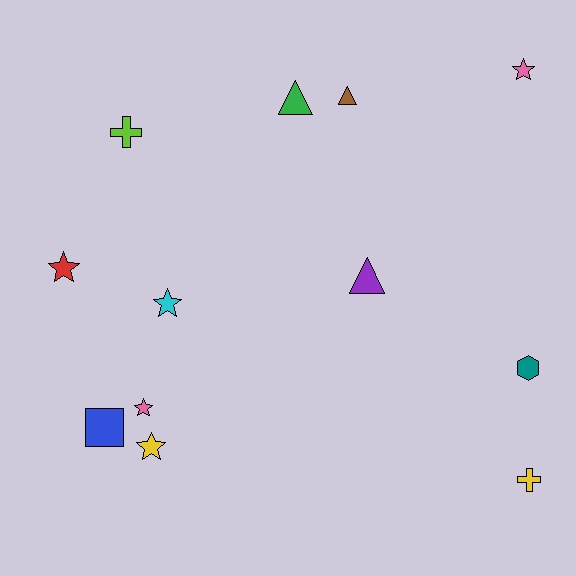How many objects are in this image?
There are 12 objects.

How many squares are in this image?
There is 1 square.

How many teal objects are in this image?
There is 1 teal object.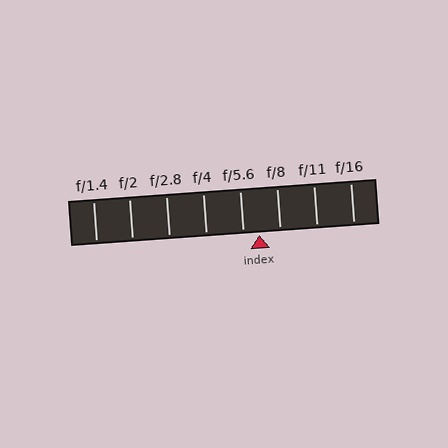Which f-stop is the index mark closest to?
The index mark is closest to f/5.6.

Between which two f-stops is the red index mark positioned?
The index mark is between f/5.6 and f/8.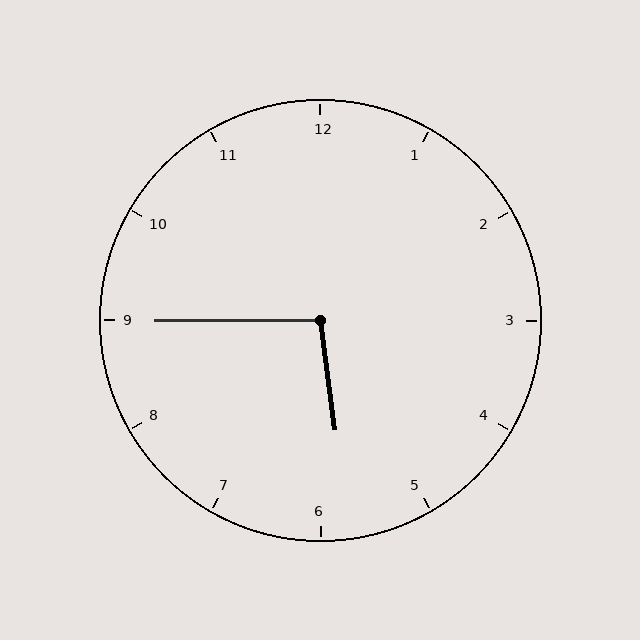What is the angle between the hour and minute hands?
Approximately 98 degrees.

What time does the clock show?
5:45.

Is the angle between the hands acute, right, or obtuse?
It is obtuse.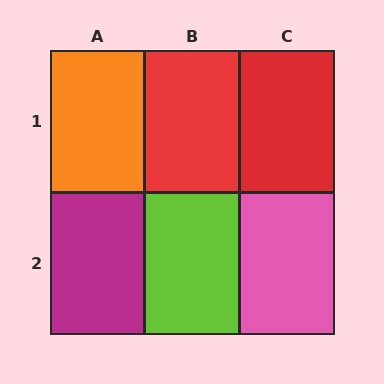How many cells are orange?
1 cell is orange.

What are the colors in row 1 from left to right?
Orange, red, red.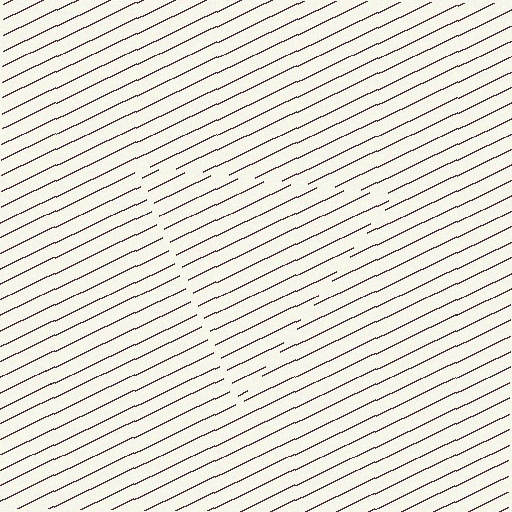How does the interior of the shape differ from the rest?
The interior of the shape contains the same grating, shifted by half a period — the contour is defined by the phase discontinuity where line-ends from the inner and outer gratings abut.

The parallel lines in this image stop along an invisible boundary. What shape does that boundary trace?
An illusory triangle. The interior of the shape contains the same grating, shifted by half a period — the contour is defined by the phase discontinuity where line-ends from the inner and outer gratings abut.